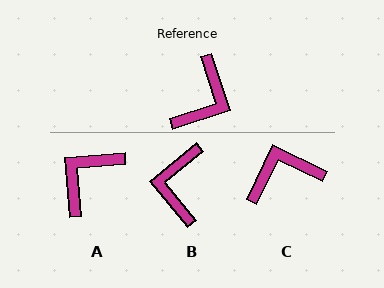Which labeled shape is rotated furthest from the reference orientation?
A, about 166 degrees away.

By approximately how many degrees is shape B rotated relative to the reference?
Approximately 159 degrees clockwise.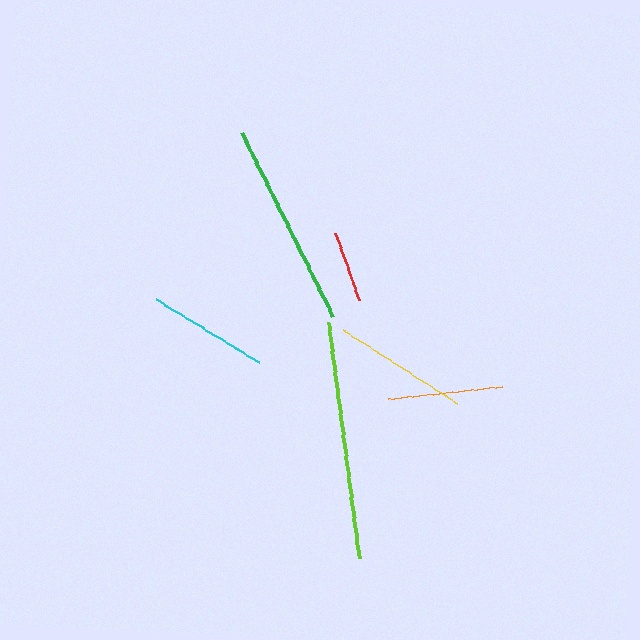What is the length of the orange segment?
The orange segment is approximately 114 pixels long.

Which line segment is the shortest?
The red line is the shortest at approximately 72 pixels.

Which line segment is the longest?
The lime line is the longest at approximately 237 pixels.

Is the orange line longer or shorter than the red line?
The orange line is longer than the red line.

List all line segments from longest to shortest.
From longest to shortest: lime, green, yellow, cyan, orange, red.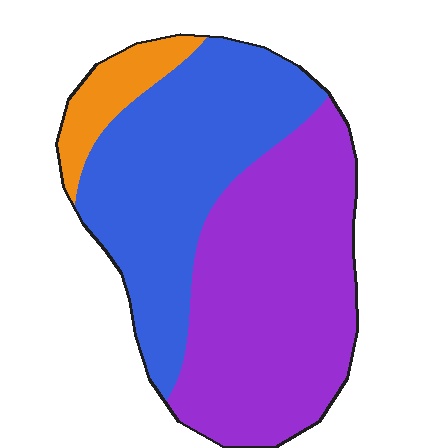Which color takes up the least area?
Orange, at roughly 10%.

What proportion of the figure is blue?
Blue covers roughly 40% of the figure.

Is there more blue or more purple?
Purple.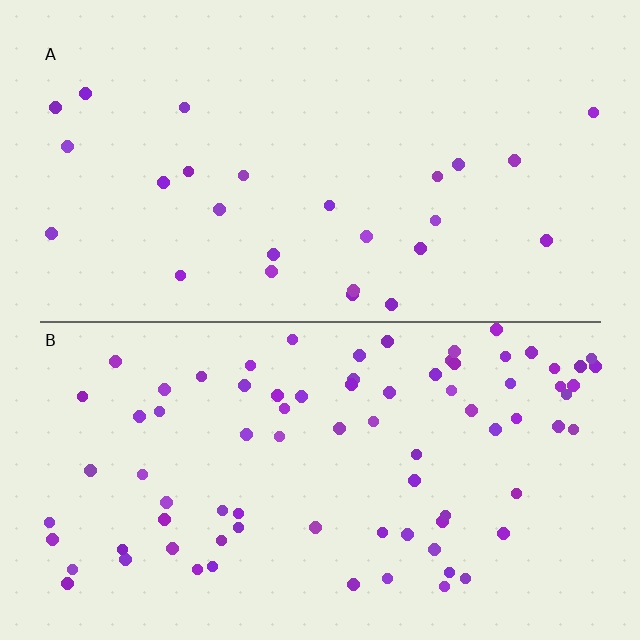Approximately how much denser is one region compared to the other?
Approximately 3.1× — region B over region A.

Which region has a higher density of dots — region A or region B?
B (the bottom).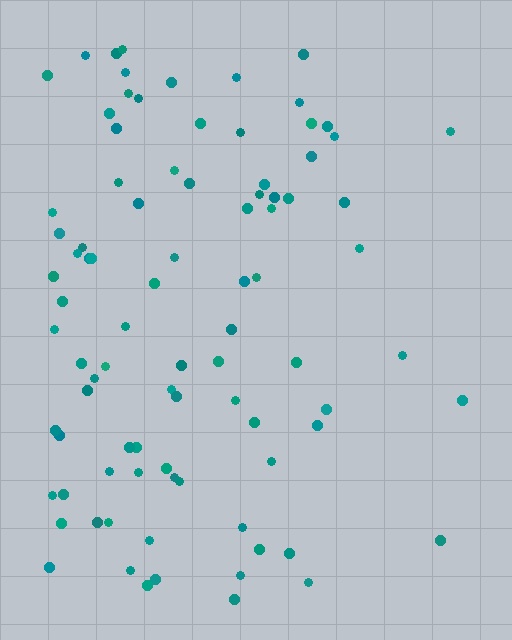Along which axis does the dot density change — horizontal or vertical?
Horizontal.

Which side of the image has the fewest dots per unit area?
The right.